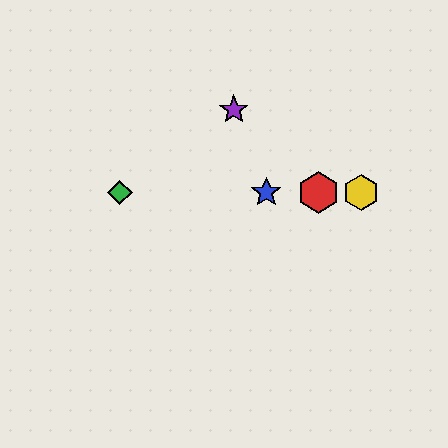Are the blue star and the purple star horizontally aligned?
No, the blue star is at y≈192 and the purple star is at y≈110.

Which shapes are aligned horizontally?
The red hexagon, the blue star, the green diamond, the yellow hexagon are aligned horizontally.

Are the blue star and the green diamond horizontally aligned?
Yes, both are at y≈192.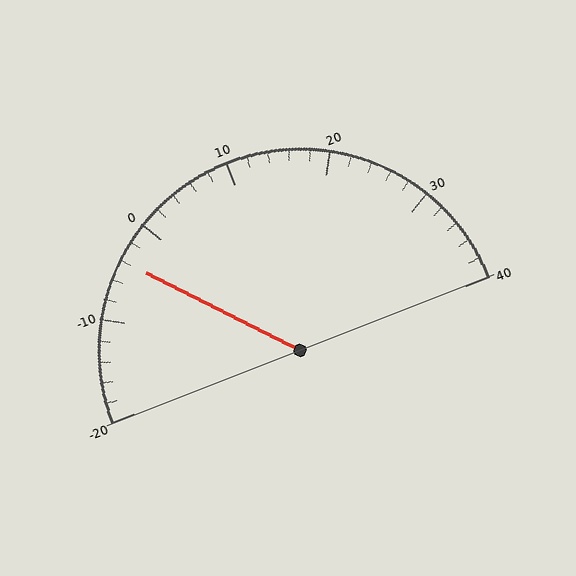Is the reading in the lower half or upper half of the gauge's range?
The reading is in the lower half of the range (-20 to 40).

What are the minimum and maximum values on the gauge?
The gauge ranges from -20 to 40.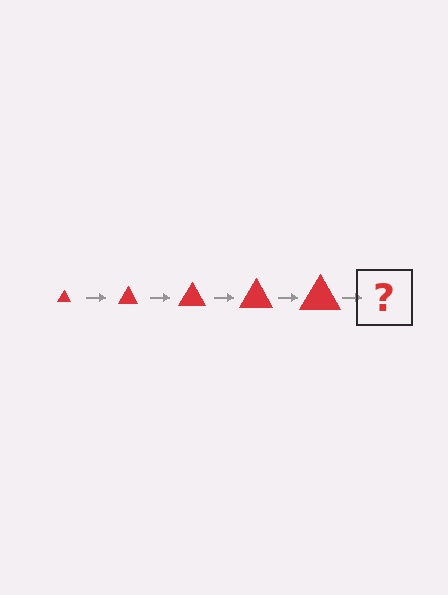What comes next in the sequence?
The next element should be a red triangle, larger than the previous one.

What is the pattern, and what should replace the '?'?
The pattern is that the triangle gets progressively larger each step. The '?' should be a red triangle, larger than the previous one.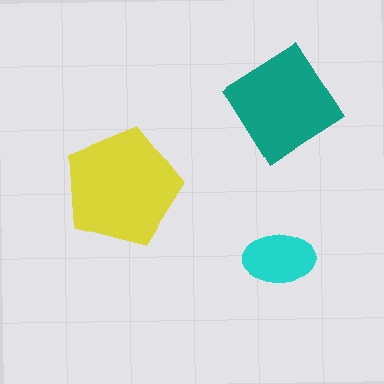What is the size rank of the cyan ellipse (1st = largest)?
3rd.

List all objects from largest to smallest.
The yellow pentagon, the teal diamond, the cyan ellipse.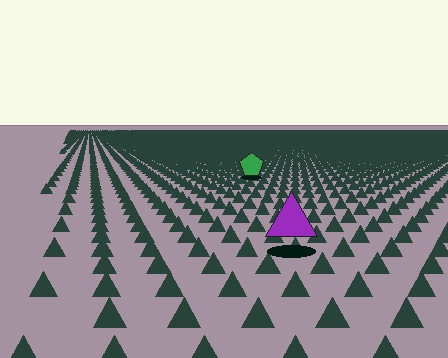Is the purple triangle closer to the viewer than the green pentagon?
Yes. The purple triangle is closer — you can tell from the texture gradient: the ground texture is coarser near it.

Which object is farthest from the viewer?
The green pentagon is farthest from the viewer. It appears smaller and the ground texture around it is denser.